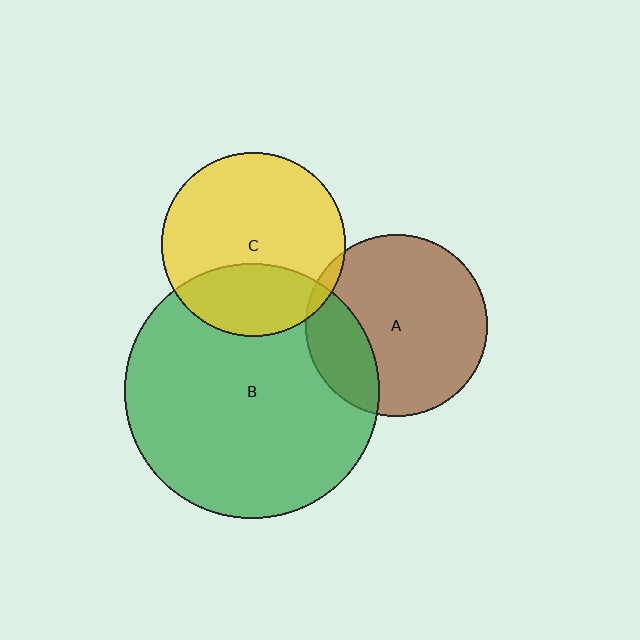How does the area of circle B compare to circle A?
Approximately 2.0 times.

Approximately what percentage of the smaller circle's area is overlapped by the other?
Approximately 30%.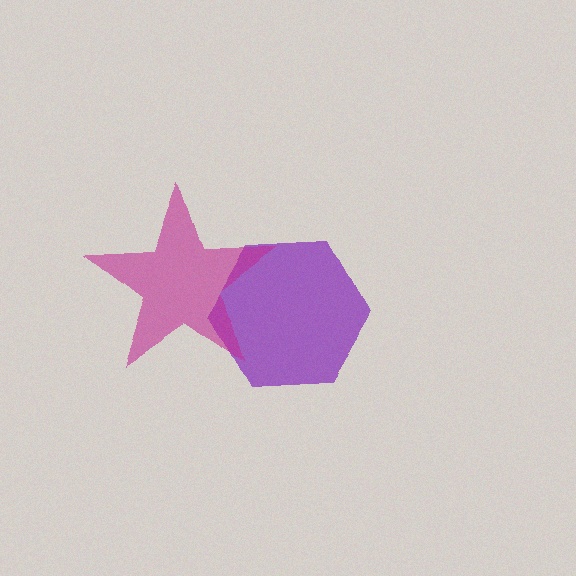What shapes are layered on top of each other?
The layered shapes are: a purple hexagon, a magenta star.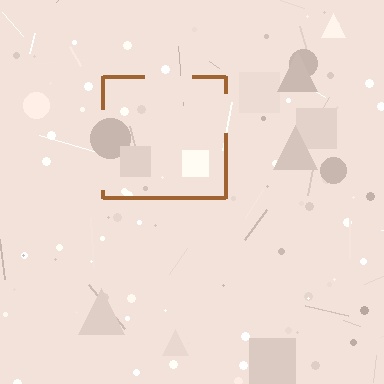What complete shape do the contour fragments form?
The contour fragments form a square.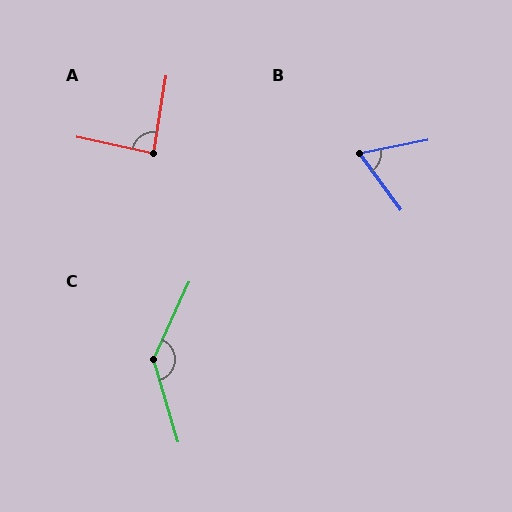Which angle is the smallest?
B, at approximately 65 degrees.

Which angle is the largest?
C, at approximately 139 degrees.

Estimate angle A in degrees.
Approximately 88 degrees.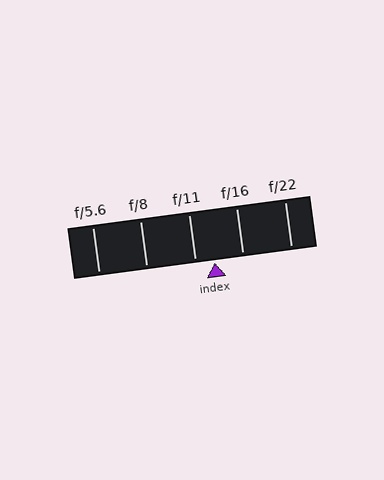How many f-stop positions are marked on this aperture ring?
There are 5 f-stop positions marked.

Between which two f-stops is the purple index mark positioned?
The index mark is between f/11 and f/16.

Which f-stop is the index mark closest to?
The index mark is closest to f/11.